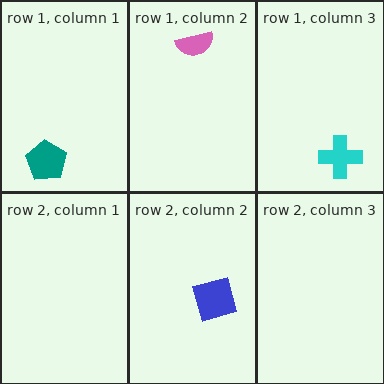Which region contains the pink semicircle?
The row 1, column 2 region.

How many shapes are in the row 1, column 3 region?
1.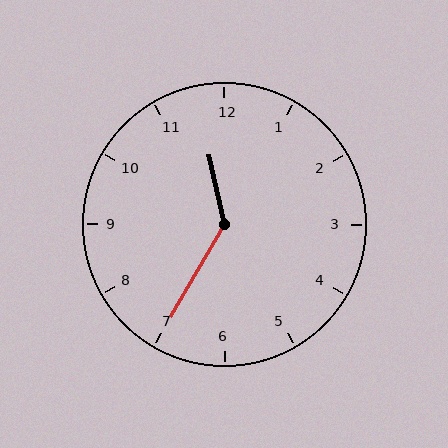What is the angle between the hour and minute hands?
Approximately 138 degrees.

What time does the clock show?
11:35.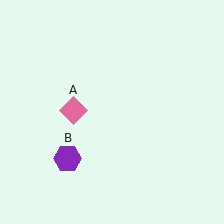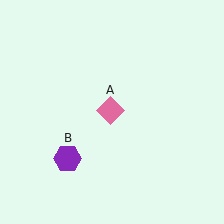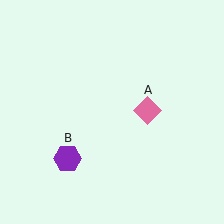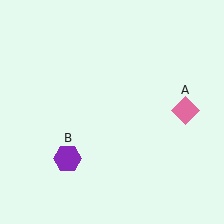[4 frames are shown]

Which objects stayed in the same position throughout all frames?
Purple hexagon (object B) remained stationary.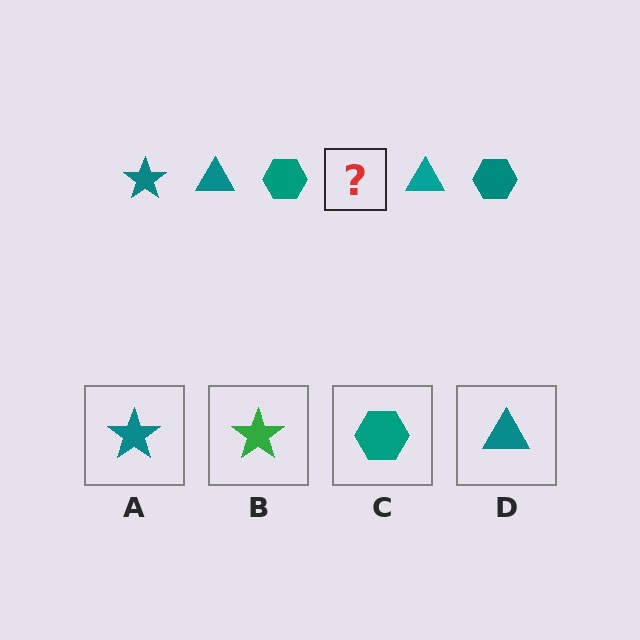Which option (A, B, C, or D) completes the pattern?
A.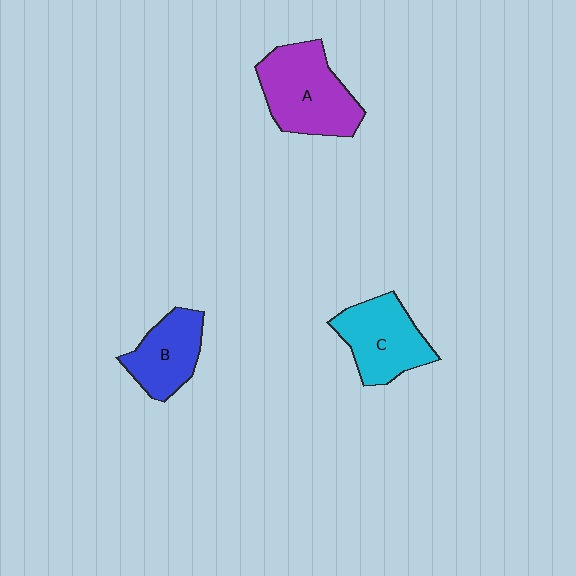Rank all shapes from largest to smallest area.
From largest to smallest: A (purple), C (cyan), B (blue).